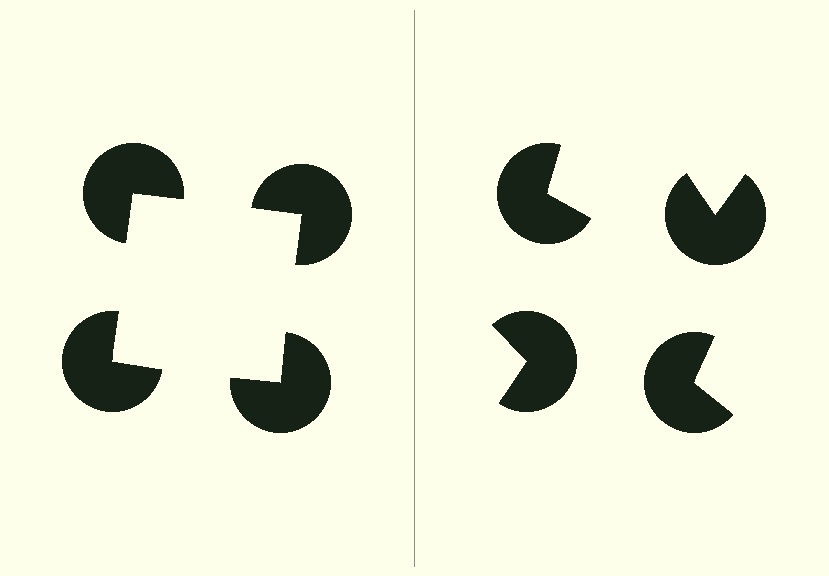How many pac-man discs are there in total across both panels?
8 — 4 on each side.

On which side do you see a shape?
An illusory square appears on the left side. On the right side the wedge cuts are rotated, so no coherent shape forms.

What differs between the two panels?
The pac-man discs are positioned identically on both sides; only the wedge orientations differ. On the left they align to a square; on the right they are misaligned.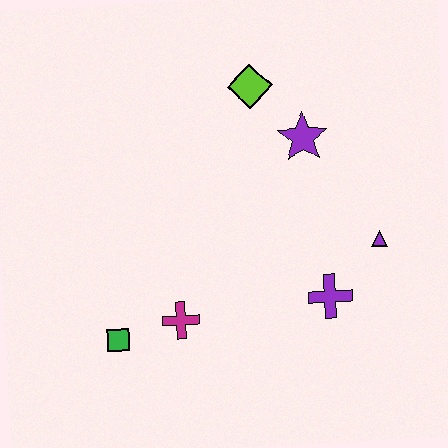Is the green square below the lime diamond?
Yes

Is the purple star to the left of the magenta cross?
No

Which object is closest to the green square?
The magenta cross is closest to the green square.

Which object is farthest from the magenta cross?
The lime diamond is farthest from the magenta cross.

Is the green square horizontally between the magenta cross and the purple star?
No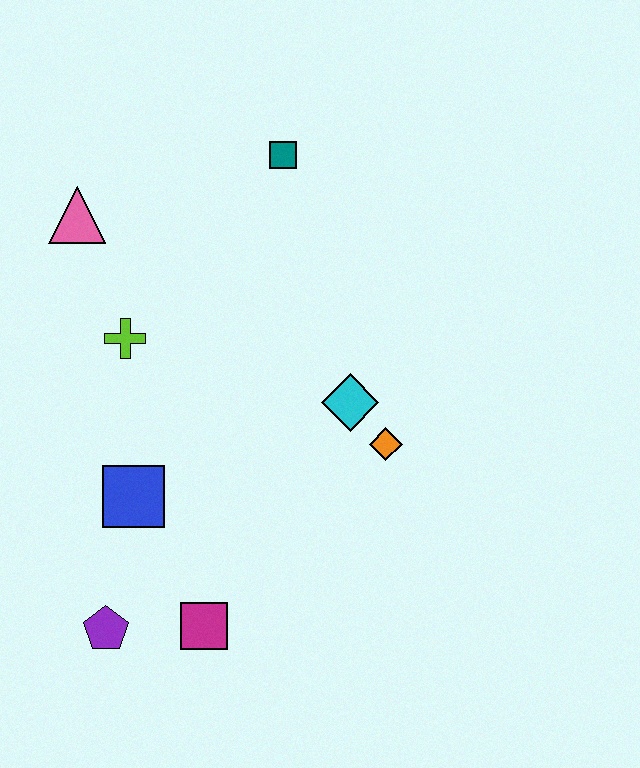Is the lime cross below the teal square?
Yes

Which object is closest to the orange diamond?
The cyan diamond is closest to the orange diamond.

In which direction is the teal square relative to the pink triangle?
The teal square is to the right of the pink triangle.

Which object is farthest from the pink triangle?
The magenta square is farthest from the pink triangle.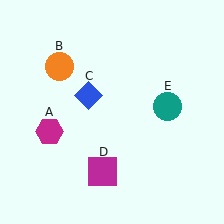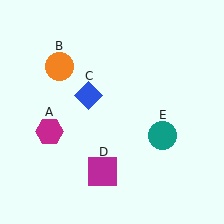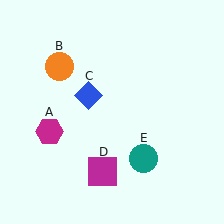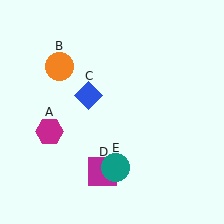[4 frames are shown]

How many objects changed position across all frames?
1 object changed position: teal circle (object E).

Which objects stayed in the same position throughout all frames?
Magenta hexagon (object A) and orange circle (object B) and blue diamond (object C) and magenta square (object D) remained stationary.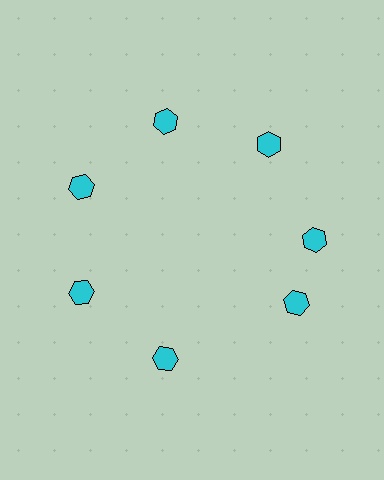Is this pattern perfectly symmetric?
No. The 7 cyan hexagons are arranged in a ring, but one element near the 5 o'clock position is rotated out of alignment along the ring, breaking the 7-fold rotational symmetry.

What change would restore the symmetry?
The symmetry would be restored by rotating it back into even spacing with its neighbors so that all 7 hexagons sit at equal angles and equal distance from the center.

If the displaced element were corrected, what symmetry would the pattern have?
It would have 7-fold rotational symmetry — the pattern would map onto itself every 51 degrees.